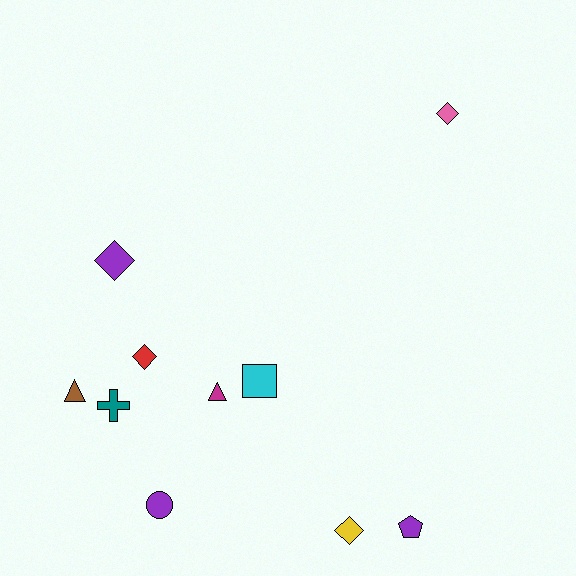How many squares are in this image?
There is 1 square.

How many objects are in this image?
There are 10 objects.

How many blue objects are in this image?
There are no blue objects.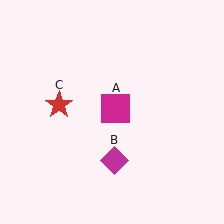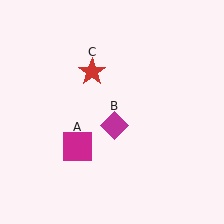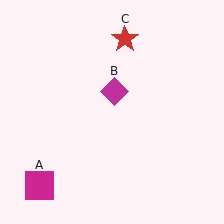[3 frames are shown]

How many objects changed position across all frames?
3 objects changed position: magenta square (object A), magenta diamond (object B), red star (object C).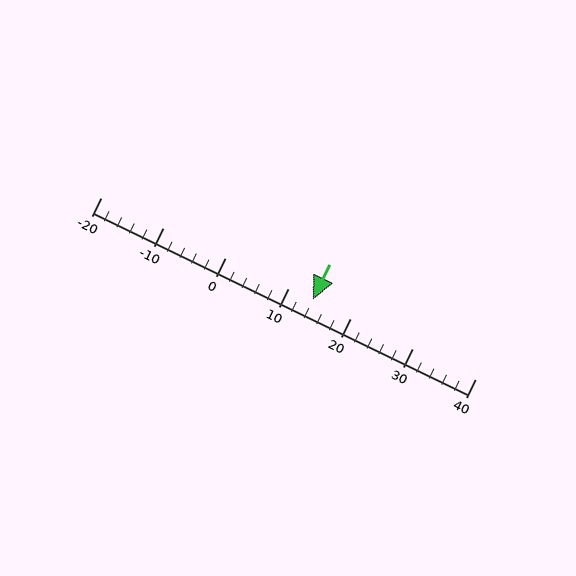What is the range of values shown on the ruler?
The ruler shows values from -20 to 40.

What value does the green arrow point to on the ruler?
The green arrow points to approximately 14.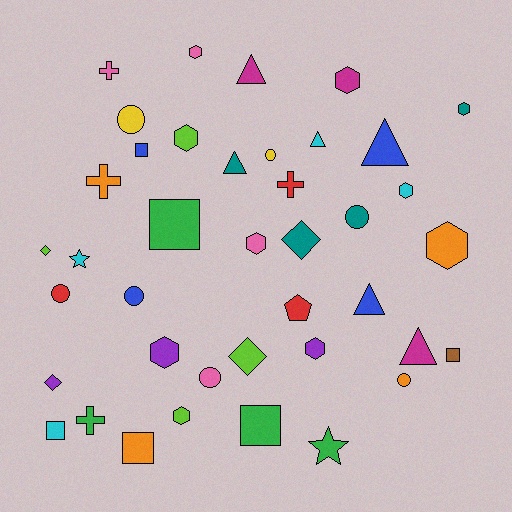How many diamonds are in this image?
There are 4 diamonds.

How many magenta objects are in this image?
There are 3 magenta objects.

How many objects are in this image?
There are 40 objects.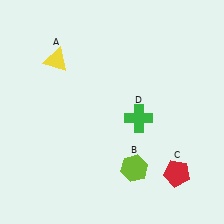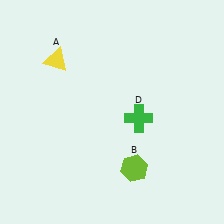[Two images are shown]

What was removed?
The red pentagon (C) was removed in Image 2.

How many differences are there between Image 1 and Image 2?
There is 1 difference between the two images.